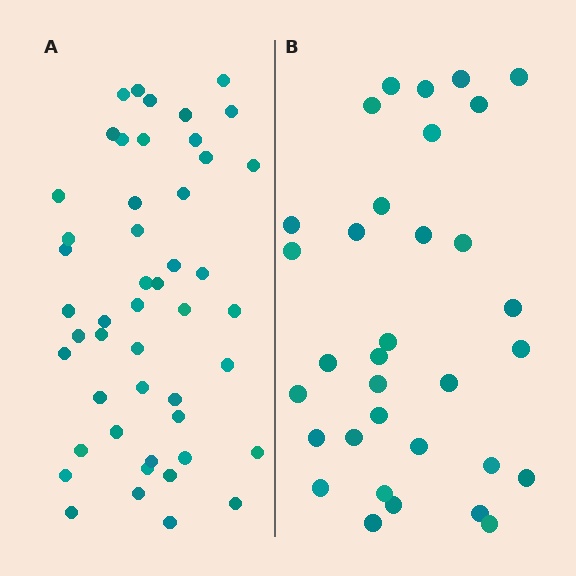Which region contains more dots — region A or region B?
Region A (the left region) has more dots.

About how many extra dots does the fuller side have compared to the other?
Region A has approximately 15 more dots than region B.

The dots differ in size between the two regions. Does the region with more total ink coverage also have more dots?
No. Region B has more total ink coverage because its dots are larger, but region A actually contains more individual dots. Total area can be misleading — the number of items is what matters here.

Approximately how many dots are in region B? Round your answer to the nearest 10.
About 30 dots. (The exact count is 33, which rounds to 30.)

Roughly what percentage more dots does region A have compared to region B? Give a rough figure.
About 45% more.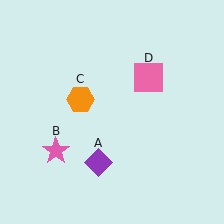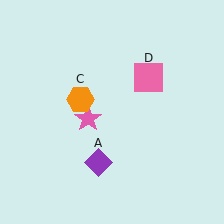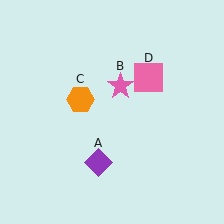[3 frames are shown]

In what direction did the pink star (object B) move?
The pink star (object B) moved up and to the right.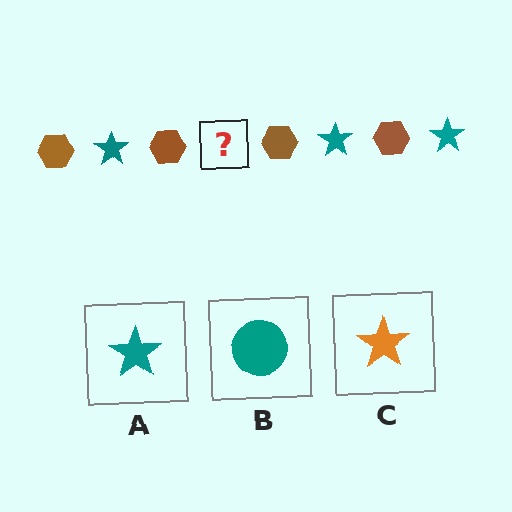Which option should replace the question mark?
Option A.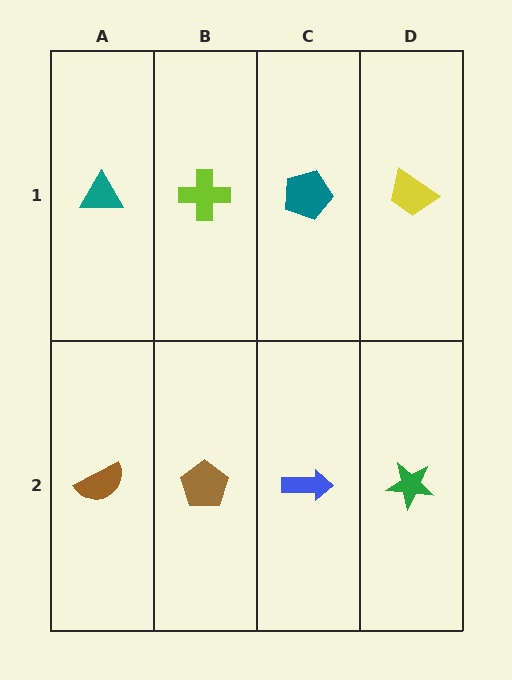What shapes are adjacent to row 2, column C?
A teal pentagon (row 1, column C), a brown pentagon (row 2, column B), a green star (row 2, column D).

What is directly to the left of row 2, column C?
A brown pentagon.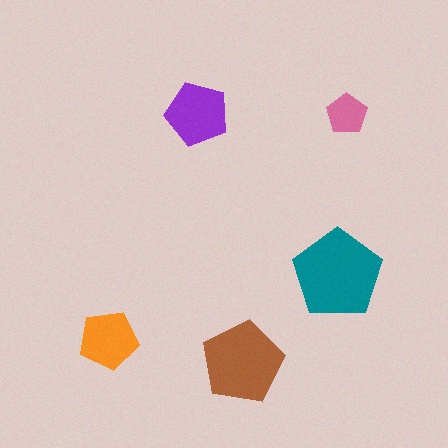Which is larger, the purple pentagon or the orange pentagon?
The purple one.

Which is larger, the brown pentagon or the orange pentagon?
The brown one.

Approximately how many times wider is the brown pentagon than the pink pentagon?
About 2 times wider.